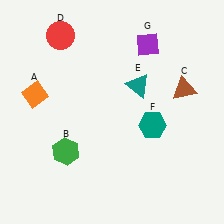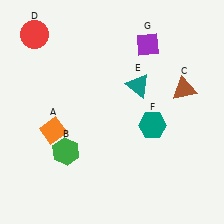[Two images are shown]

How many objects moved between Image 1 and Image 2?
2 objects moved between the two images.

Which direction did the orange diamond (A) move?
The orange diamond (A) moved down.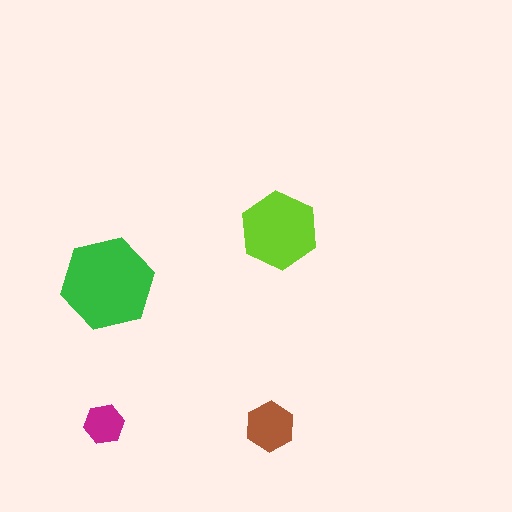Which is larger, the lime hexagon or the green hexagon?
The green one.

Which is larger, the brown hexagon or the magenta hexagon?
The brown one.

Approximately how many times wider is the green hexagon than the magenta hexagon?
About 2.5 times wider.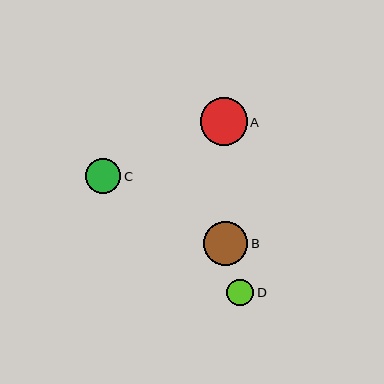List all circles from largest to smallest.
From largest to smallest: A, B, C, D.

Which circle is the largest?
Circle A is the largest with a size of approximately 47 pixels.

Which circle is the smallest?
Circle D is the smallest with a size of approximately 27 pixels.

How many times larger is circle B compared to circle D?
Circle B is approximately 1.6 times the size of circle D.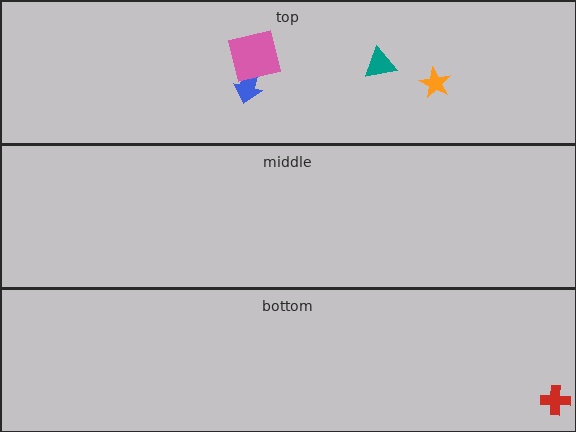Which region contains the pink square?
The top region.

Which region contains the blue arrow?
The top region.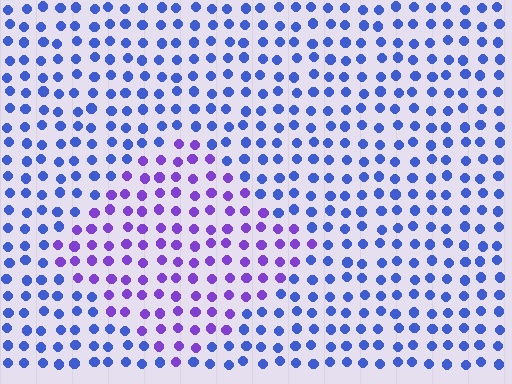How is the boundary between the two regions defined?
The boundary is defined purely by a slight shift in hue (about 40 degrees). Spacing, size, and orientation are identical on both sides.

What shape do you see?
I see a diamond.